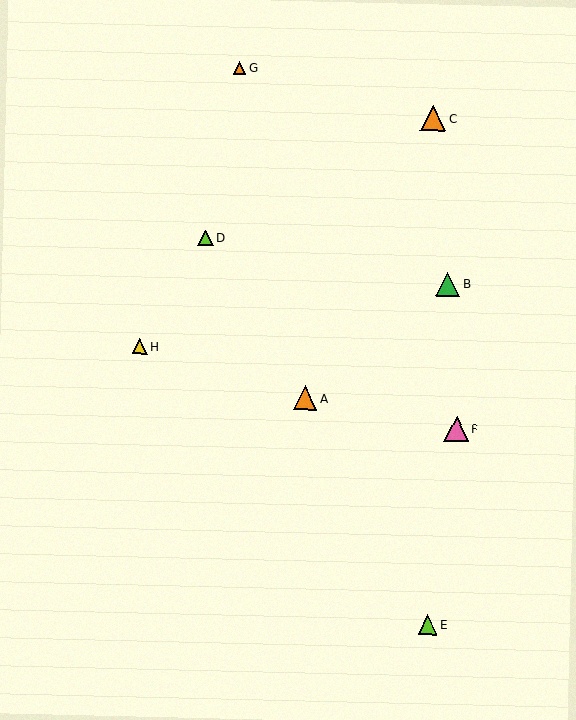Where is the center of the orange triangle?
The center of the orange triangle is at (433, 118).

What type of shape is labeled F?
Shape F is a pink triangle.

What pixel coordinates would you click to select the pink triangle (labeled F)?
Click at (456, 429) to select the pink triangle F.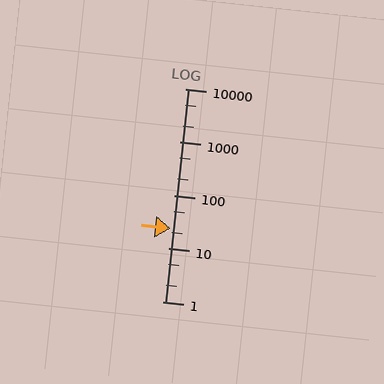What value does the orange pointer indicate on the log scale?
The pointer indicates approximately 24.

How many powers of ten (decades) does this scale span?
The scale spans 4 decades, from 1 to 10000.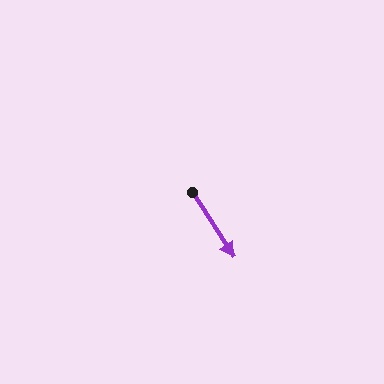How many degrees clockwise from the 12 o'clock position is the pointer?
Approximately 147 degrees.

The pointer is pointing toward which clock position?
Roughly 5 o'clock.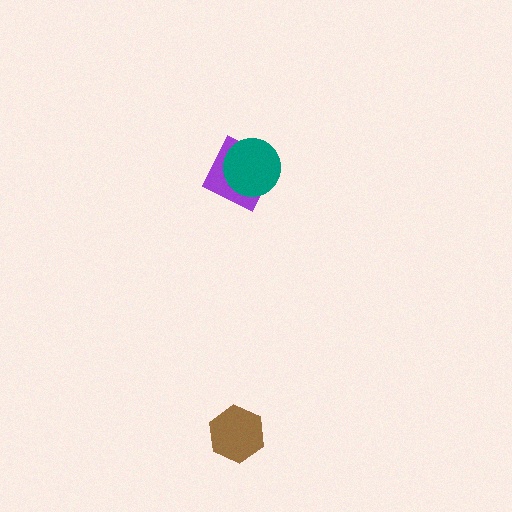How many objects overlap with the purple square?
1 object overlaps with the purple square.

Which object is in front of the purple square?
The teal circle is in front of the purple square.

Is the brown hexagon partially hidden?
No, no other shape covers it.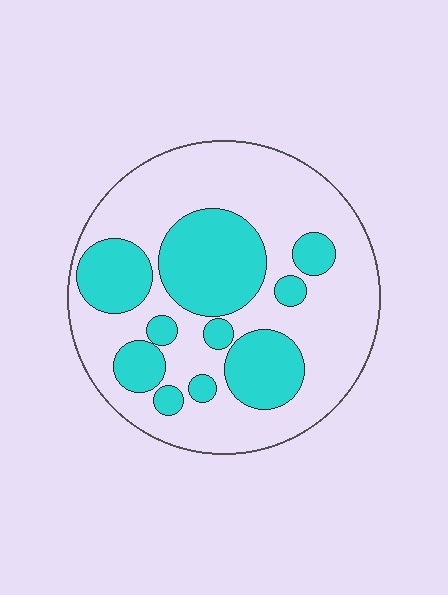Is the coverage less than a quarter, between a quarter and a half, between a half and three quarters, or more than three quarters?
Between a quarter and a half.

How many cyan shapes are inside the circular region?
10.